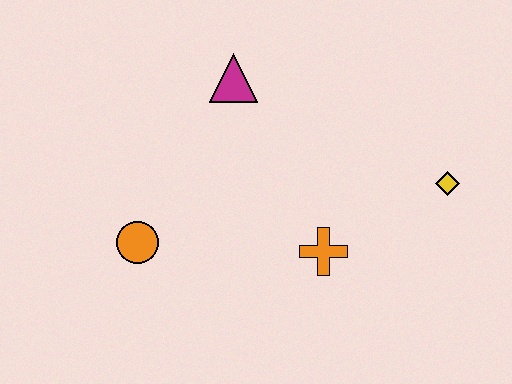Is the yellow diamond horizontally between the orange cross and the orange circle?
No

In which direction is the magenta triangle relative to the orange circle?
The magenta triangle is above the orange circle.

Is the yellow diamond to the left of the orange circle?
No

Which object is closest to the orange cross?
The yellow diamond is closest to the orange cross.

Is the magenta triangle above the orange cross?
Yes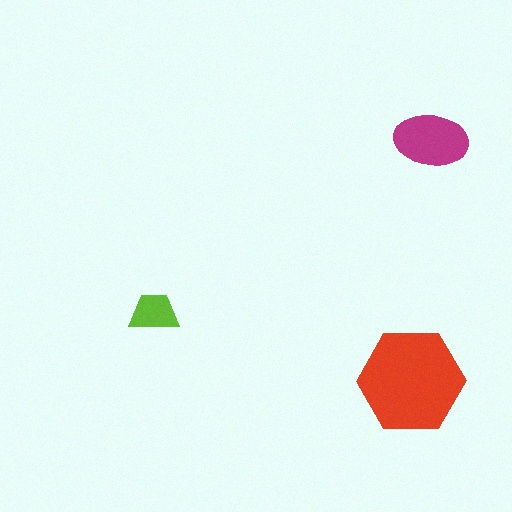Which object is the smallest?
The lime trapezoid.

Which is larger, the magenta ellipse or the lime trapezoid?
The magenta ellipse.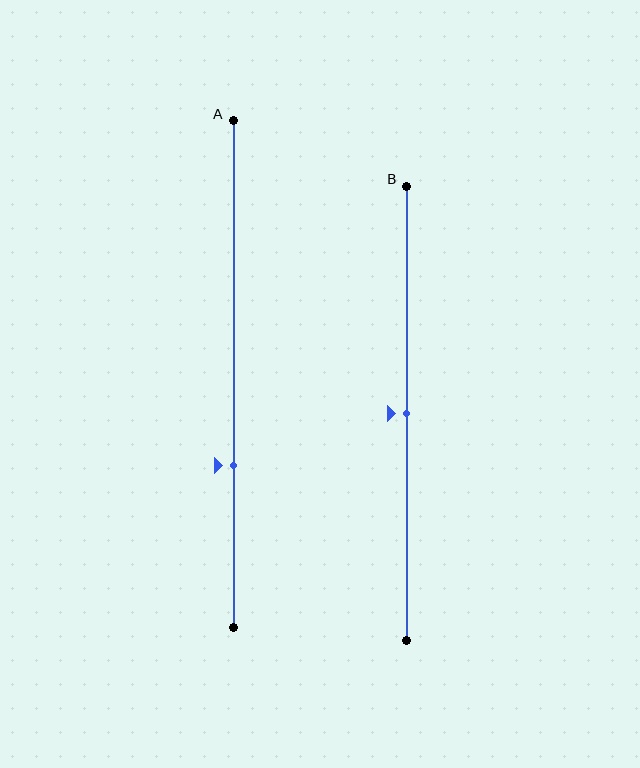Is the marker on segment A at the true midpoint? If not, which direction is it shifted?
No, the marker on segment A is shifted downward by about 18% of the segment length.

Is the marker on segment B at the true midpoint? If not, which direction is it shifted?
Yes, the marker on segment B is at the true midpoint.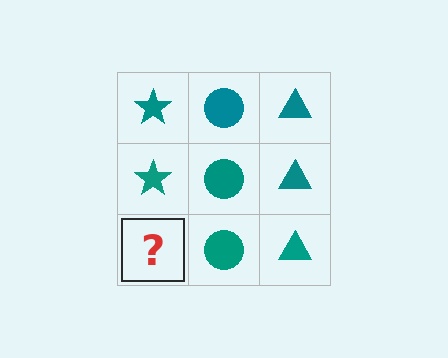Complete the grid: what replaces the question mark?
The question mark should be replaced with a teal star.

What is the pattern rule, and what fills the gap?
The rule is that each column has a consistent shape. The gap should be filled with a teal star.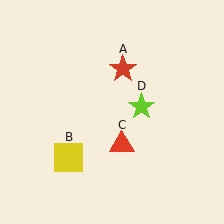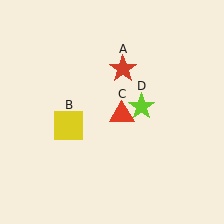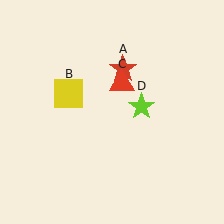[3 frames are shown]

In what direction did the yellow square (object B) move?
The yellow square (object B) moved up.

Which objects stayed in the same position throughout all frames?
Red star (object A) and lime star (object D) remained stationary.